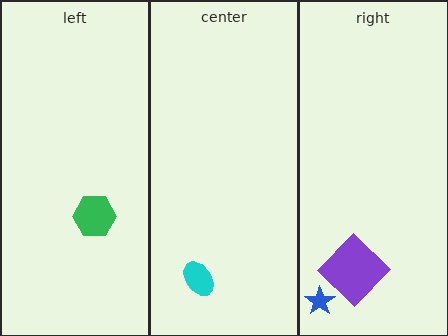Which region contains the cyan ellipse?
The center region.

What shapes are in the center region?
The cyan ellipse.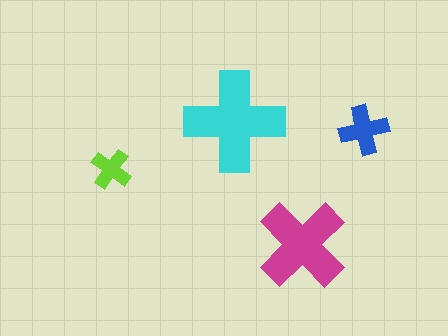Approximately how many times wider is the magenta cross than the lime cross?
About 2 times wider.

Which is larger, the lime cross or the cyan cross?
The cyan one.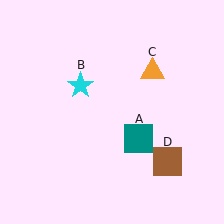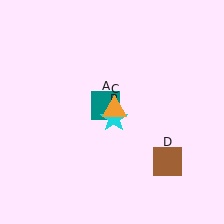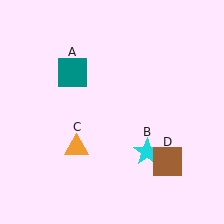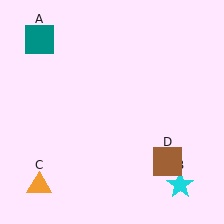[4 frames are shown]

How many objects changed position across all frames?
3 objects changed position: teal square (object A), cyan star (object B), orange triangle (object C).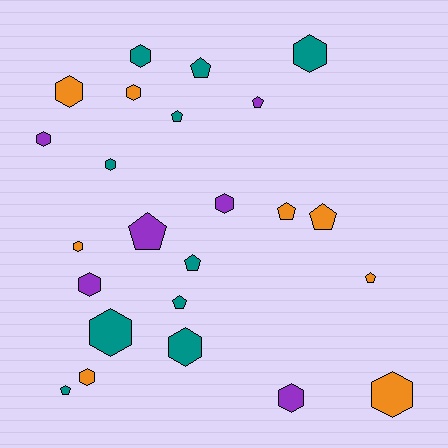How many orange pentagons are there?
There are 3 orange pentagons.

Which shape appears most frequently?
Hexagon, with 14 objects.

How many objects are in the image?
There are 24 objects.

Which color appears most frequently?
Teal, with 10 objects.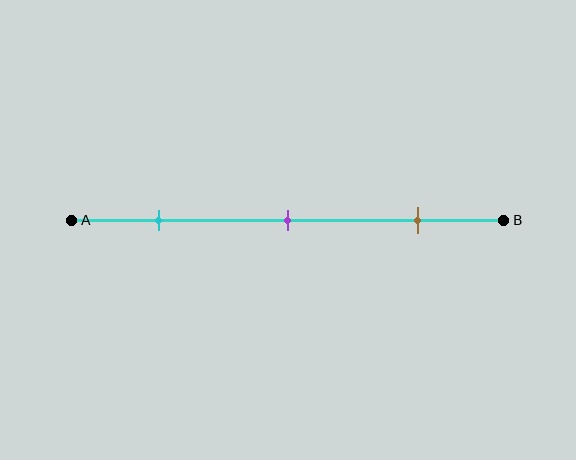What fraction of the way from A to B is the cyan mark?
The cyan mark is approximately 20% (0.2) of the way from A to B.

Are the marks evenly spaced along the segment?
Yes, the marks are approximately evenly spaced.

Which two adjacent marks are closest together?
The cyan and purple marks are the closest adjacent pair.